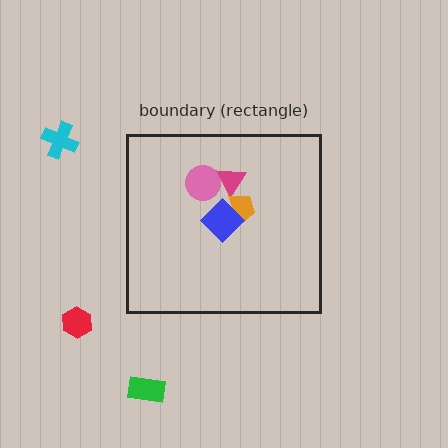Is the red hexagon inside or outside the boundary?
Outside.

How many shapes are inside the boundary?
4 inside, 3 outside.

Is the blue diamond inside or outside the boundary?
Inside.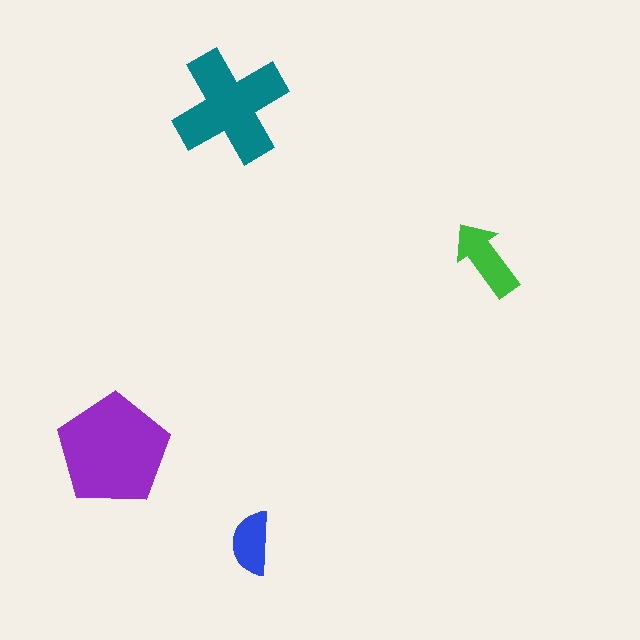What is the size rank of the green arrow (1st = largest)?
3rd.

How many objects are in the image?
There are 4 objects in the image.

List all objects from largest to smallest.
The purple pentagon, the teal cross, the green arrow, the blue semicircle.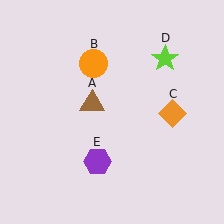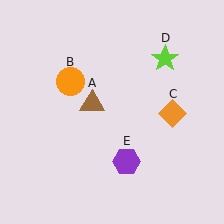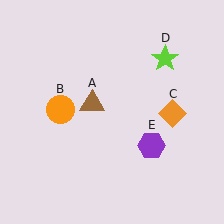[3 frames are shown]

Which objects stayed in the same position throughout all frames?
Brown triangle (object A) and orange diamond (object C) and lime star (object D) remained stationary.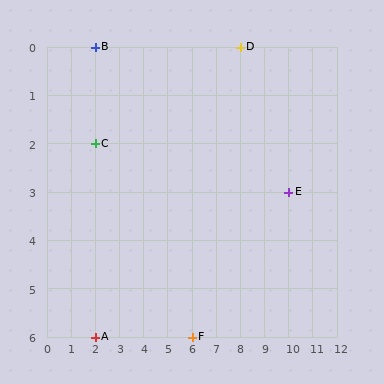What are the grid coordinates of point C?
Point C is at grid coordinates (2, 2).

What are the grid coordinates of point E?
Point E is at grid coordinates (10, 3).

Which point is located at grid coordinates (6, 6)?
Point F is at (6, 6).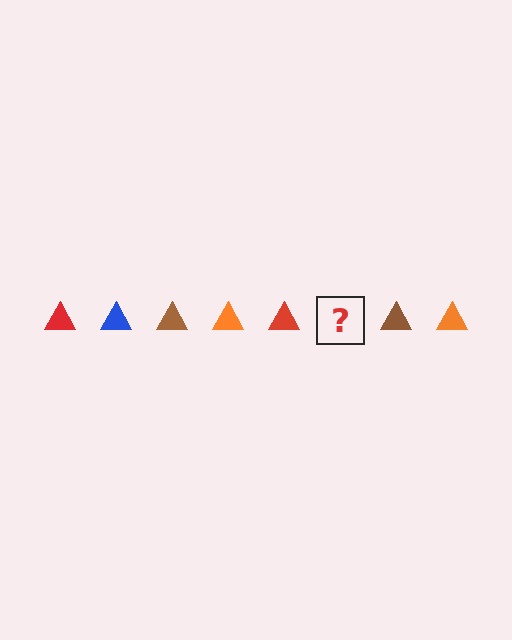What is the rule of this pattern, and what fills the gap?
The rule is that the pattern cycles through red, blue, brown, orange triangles. The gap should be filled with a blue triangle.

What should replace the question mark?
The question mark should be replaced with a blue triangle.